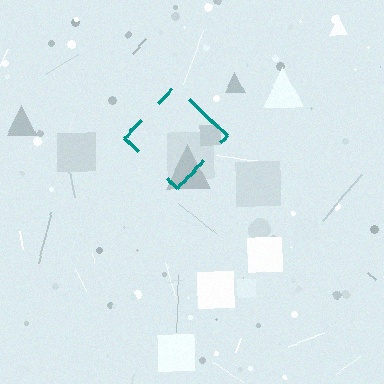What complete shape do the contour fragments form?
The contour fragments form a diamond.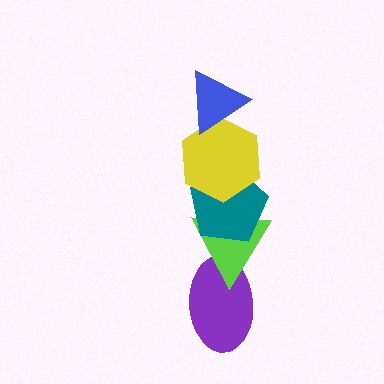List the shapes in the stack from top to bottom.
From top to bottom: the blue triangle, the yellow hexagon, the teal pentagon, the lime triangle, the purple ellipse.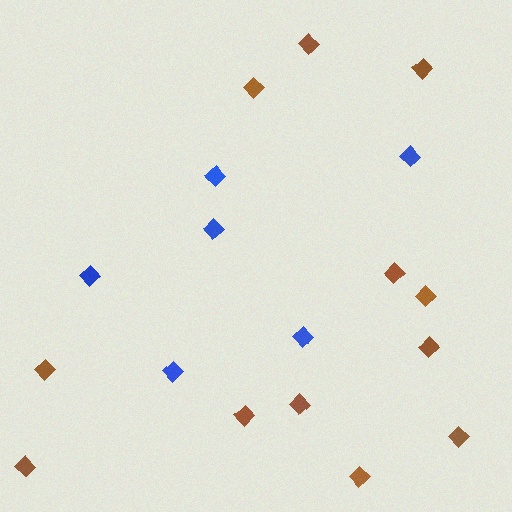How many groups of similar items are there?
There are 2 groups: one group of blue diamonds (6) and one group of brown diamonds (12).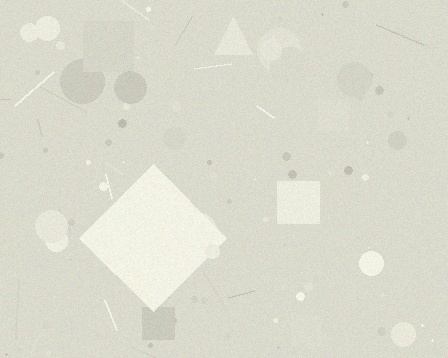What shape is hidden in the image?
A diamond is hidden in the image.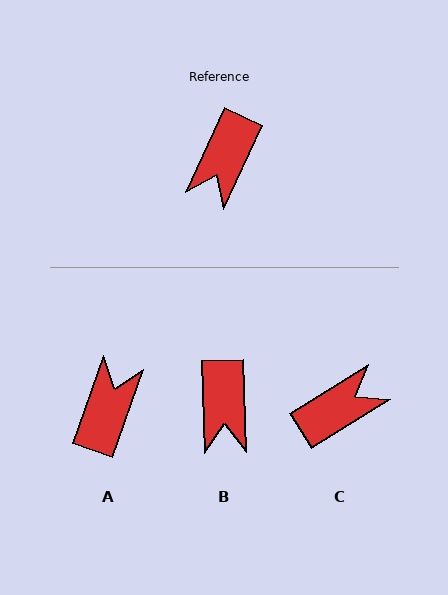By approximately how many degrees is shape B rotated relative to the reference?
Approximately 27 degrees counter-clockwise.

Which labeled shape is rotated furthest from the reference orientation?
A, about 175 degrees away.